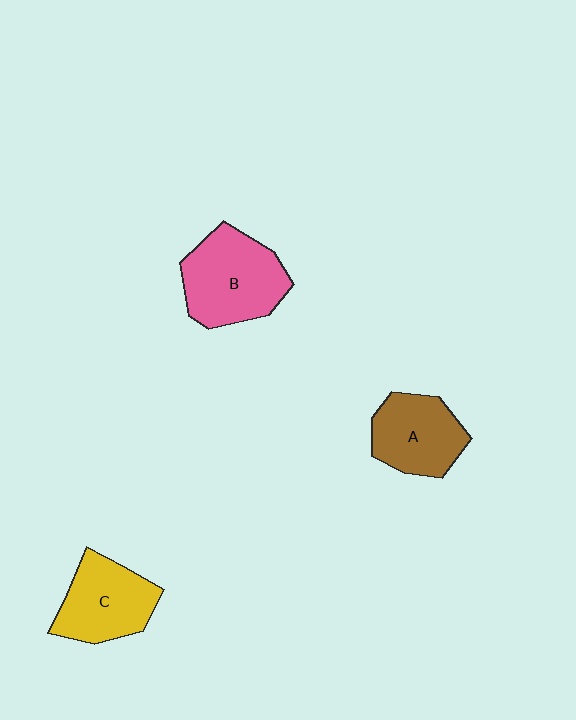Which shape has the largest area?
Shape B (pink).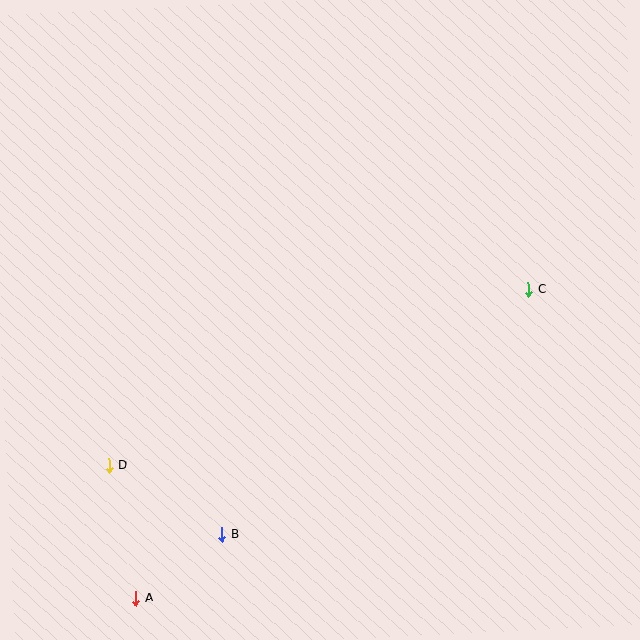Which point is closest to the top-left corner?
Point D is closest to the top-left corner.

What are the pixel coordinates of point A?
Point A is at (136, 599).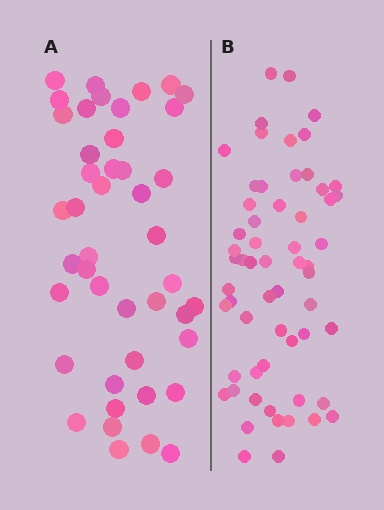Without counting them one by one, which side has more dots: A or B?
Region B (the right region) has more dots.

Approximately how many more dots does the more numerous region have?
Region B has approximately 15 more dots than region A.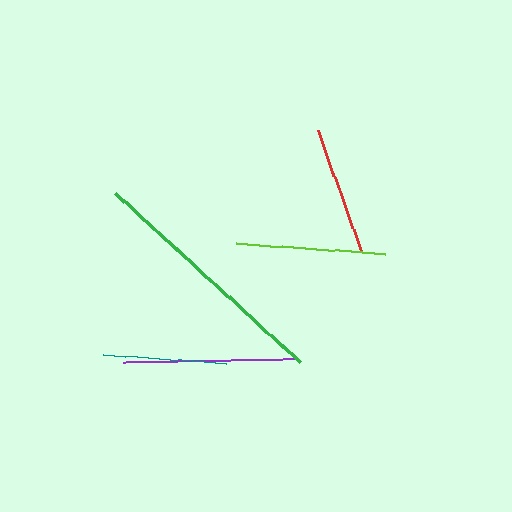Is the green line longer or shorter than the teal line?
The green line is longer than the teal line.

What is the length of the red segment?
The red segment is approximately 128 pixels long.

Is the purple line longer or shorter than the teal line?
The purple line is longer than the teal line.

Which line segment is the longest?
The green line is the longest at approximately 252 pixels.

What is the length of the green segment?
The green segment is approximately 252 pixels long.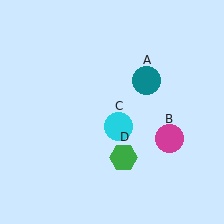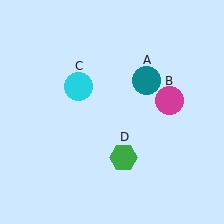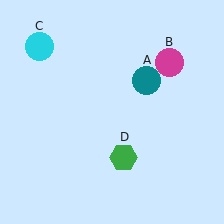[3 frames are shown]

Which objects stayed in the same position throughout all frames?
Teal circle (object A) and green hexagon (object D) remained stationary.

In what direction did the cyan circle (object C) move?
The cyan circle (object C) moved up and to the left.